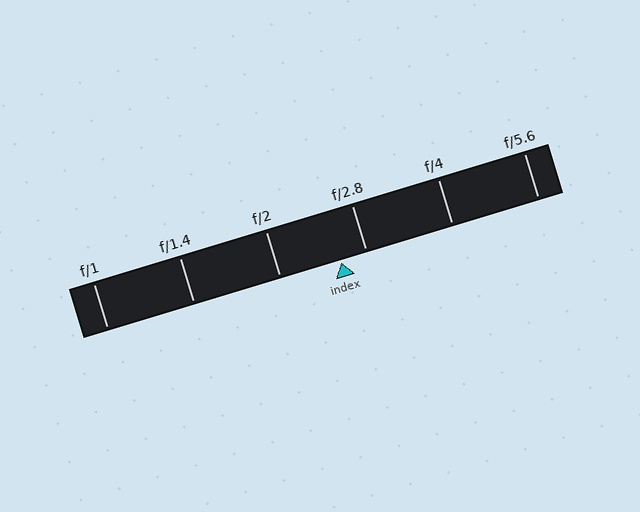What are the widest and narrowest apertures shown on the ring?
The widest aperture shown is f/1 and the narrowest is f/5.6.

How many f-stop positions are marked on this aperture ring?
There are 6 f-stop positions marked.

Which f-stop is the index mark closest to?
The index mark is closest to f/2.8.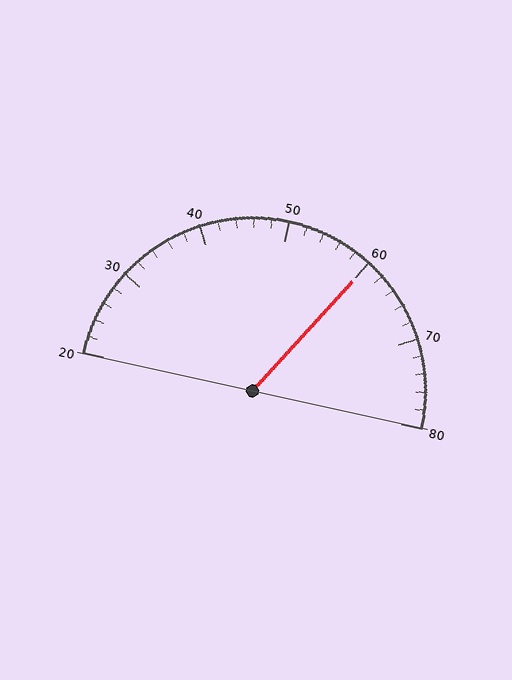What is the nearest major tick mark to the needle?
The nearest major tick mark is 60.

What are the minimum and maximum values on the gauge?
The gauge ranges from 20 to 80.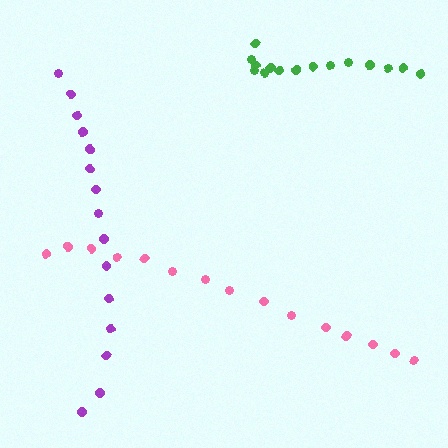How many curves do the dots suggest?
There are 3 distinct paths.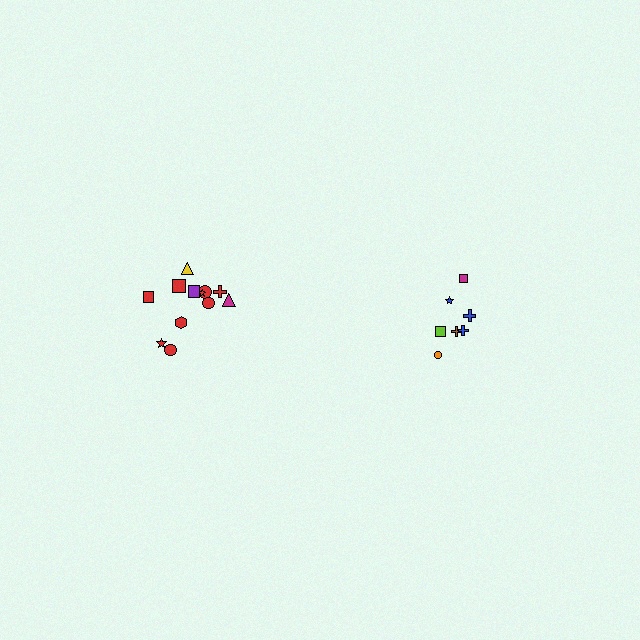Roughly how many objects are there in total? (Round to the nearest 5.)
Roughly 20 objects in total.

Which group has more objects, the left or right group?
The left group.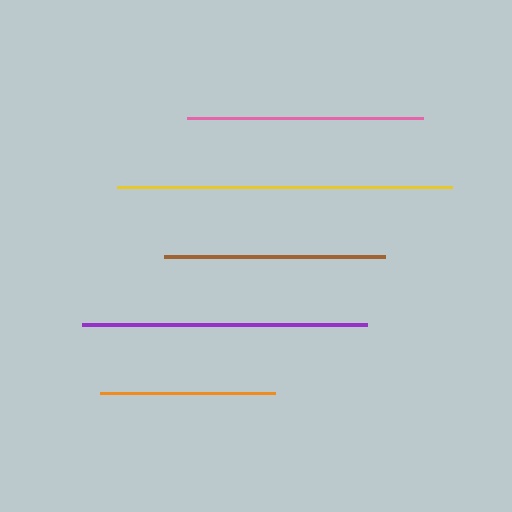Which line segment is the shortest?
The orange line is the shortest at approximately 174 pixels.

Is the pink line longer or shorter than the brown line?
The pink line is longer than the brown line.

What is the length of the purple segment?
The purple segment is approximately 285 pixels long.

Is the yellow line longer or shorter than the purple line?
The yellow line is longer than the purple line.